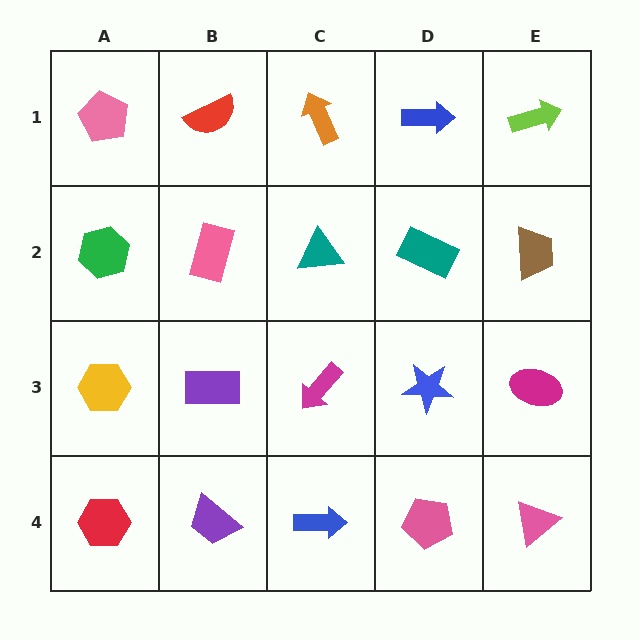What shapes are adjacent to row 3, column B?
A pink rectangle (row 2, column B), a purple trapezoid (row 4, column B), a yellow hexagon (row 3, column A), a magenta arrow (row 3, column C).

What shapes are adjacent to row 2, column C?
An orange arrow (row 1, column C), a magenta arrow (row 3, column C), a pink rectangle (row 2, column B), a teal rectangle (row 2, column D).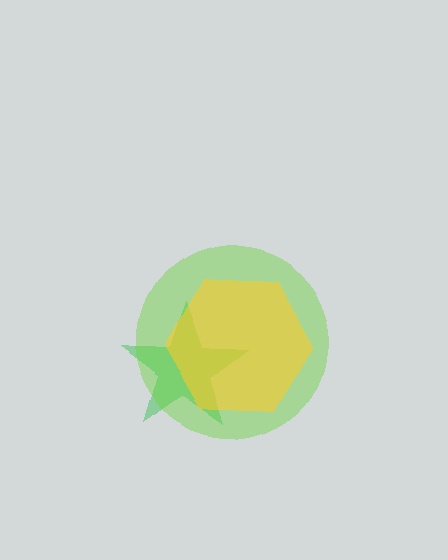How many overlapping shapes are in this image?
There are 3 overlapping shapes in the image.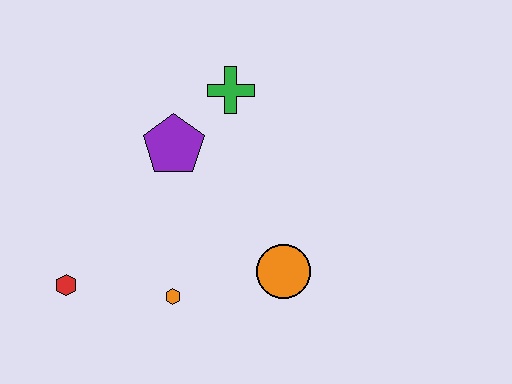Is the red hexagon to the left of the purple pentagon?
Yes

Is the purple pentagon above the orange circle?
Yes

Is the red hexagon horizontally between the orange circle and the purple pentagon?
No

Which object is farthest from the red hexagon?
The green cross is farthest from the red hexagon.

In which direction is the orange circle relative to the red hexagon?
The orange circle is to the right of the red hexagon.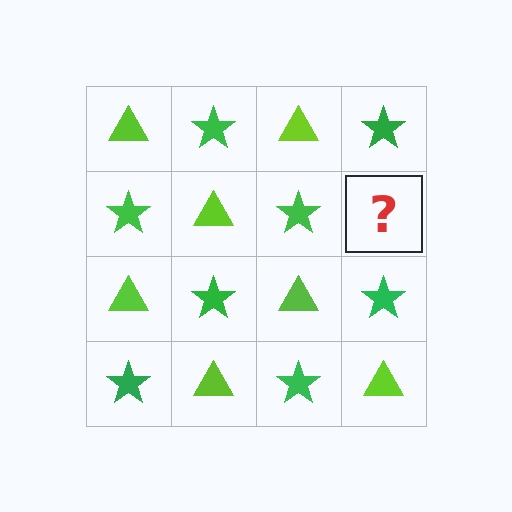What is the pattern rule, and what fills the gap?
The rule is that it alternates lime triangle and green star in a checkerboard pattern. The gap should be filled with a lime triangle.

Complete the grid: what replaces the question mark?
The question mark should be replaced with a lime triangle.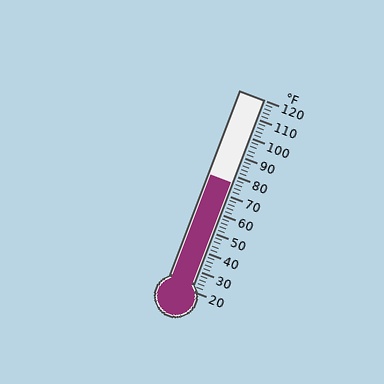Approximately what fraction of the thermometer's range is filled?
The thermometer is filled to approximately 55% of its range.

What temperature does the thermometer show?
The thermometer shows approximately 76°F.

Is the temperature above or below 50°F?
The temperature is above 50°F.